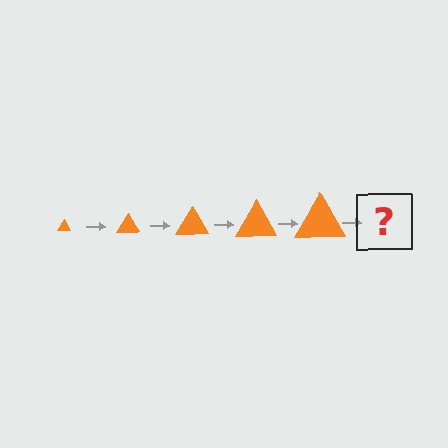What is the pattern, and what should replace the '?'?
The pattern is that the triangle gets progressively larger each step. The '?' should be an orange triangle, larger than the previous one.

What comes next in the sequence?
The next element should be an orange triangle, larger than the previous one.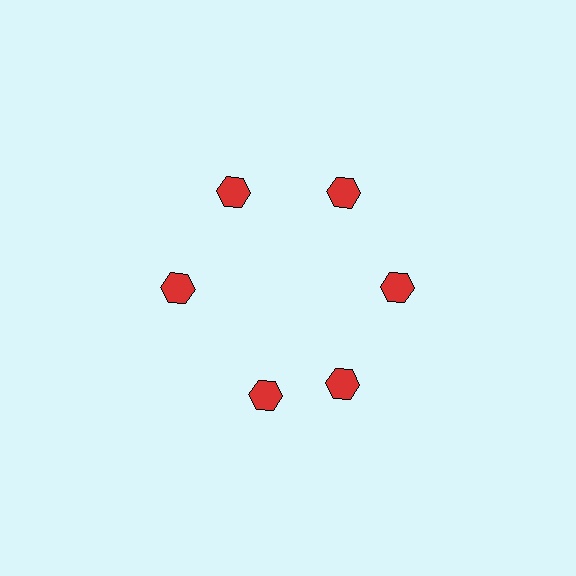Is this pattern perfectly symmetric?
No. The 6 red hexagons are arranged in a ring, but one element near the 7 o'clock position is rotated out of alignment along the ring, breaking the 6-fold rotational symmetry.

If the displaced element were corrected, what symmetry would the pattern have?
It would have 6-fold rotational symmetry — the pattern would map onto itself every 60 degrees.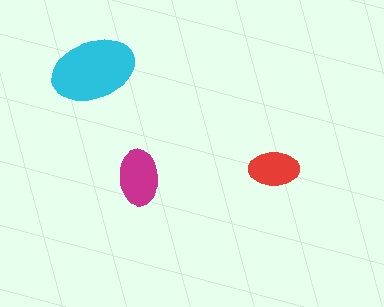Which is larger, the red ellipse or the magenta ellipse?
The magenta one.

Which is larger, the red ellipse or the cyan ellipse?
The cyan one.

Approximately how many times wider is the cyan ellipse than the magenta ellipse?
About 1.5 times wider.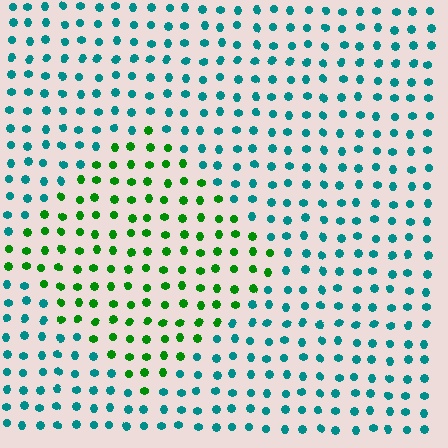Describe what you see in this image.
The image is filled with small teal elements in a uniform arrangement. A diamond-shaped region is visible where the elements are tinted to a slightly different hue, forming a subtle color boundary.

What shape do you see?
I see a diamond.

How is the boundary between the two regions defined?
The boundary is defined purely by a slight shift in hue (about 56 degrees). Spacing, size, and orientation are identical on both sides.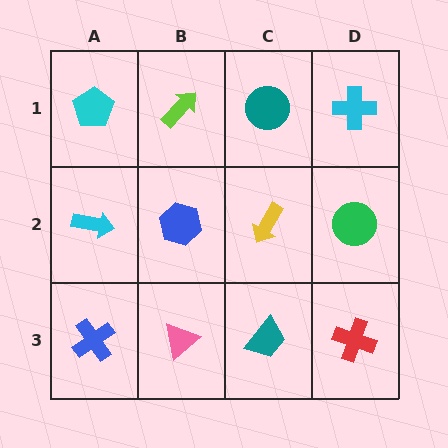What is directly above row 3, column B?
A blue hexagon.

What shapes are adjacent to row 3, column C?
A yellow arrow (row 2, column C), a pink triangle (row 3, column B), a red cross (row 3, column D).